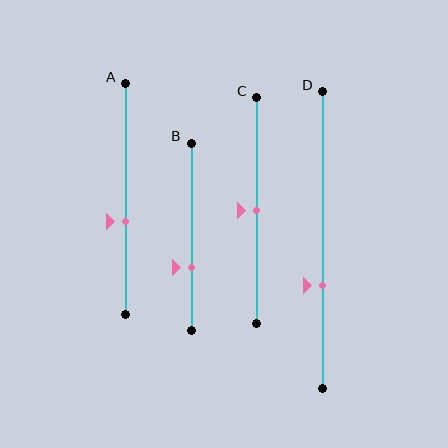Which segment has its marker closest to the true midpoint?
Segment C has its marker closest to the true midpoint.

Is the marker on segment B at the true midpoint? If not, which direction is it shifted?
No, the marker on segment B is shifted downward by about 16% of the segment length.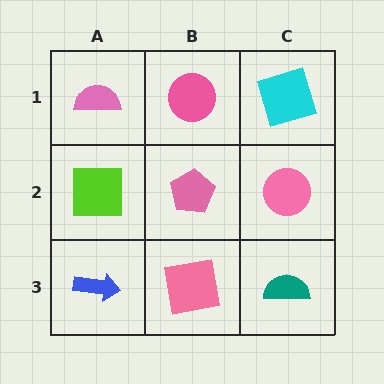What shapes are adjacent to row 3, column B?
A pink pentagon (row 2, column B), a blue arrow (row 3, column A), a teal semicircle (row 3, column C).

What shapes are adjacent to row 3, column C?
A pink circle (row 2, column C), a pink square (row 3, column B).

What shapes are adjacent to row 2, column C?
A cyan square (row 1, column C), a teal semicircle (row 3, column C), a pink pentagon (row 2, column B).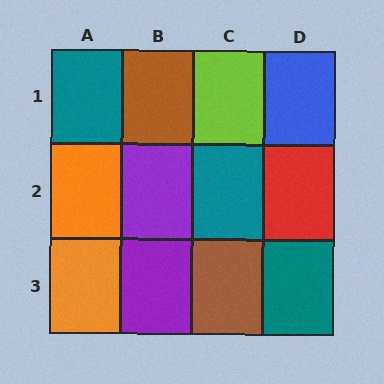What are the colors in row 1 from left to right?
Teal, brown, lime, blue.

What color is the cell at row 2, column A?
Orange.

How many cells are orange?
2 cells are orange.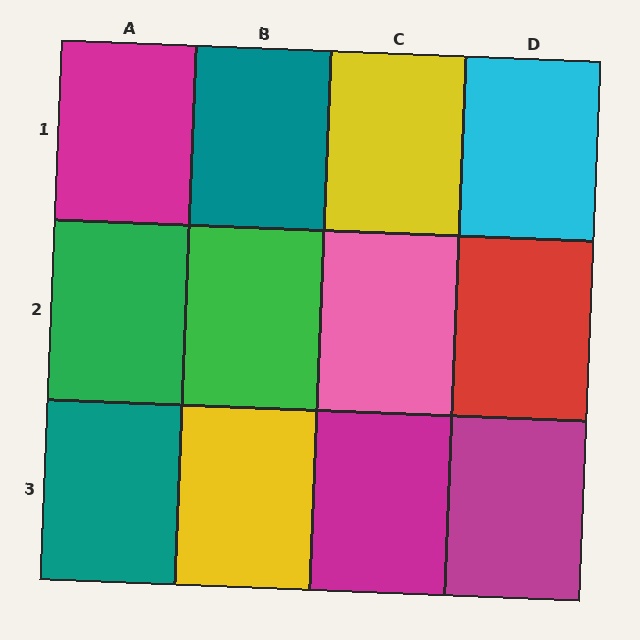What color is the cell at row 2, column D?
Red.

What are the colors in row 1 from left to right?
Magenta, teal, yellow, cyan.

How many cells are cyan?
1 cell is cyan.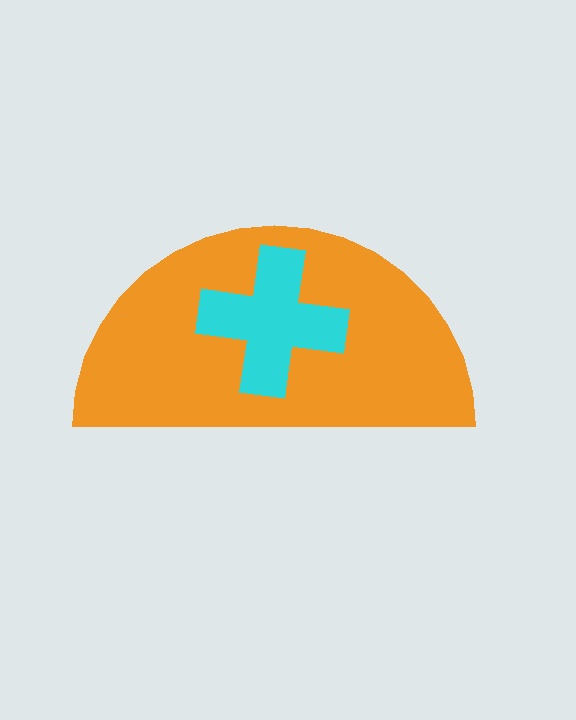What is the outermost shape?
The orange semicircle.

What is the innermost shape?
The cyan cross.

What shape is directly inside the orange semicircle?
The cyan cross.